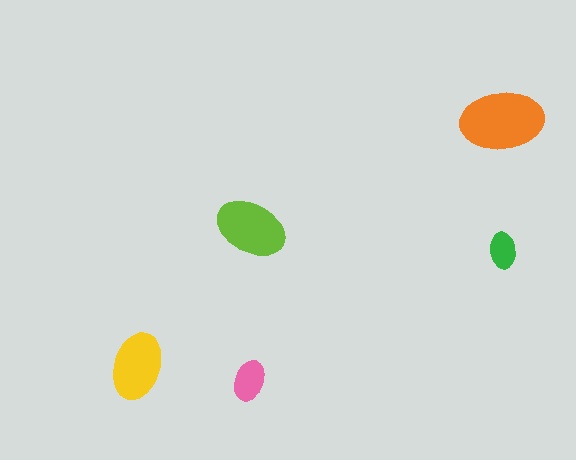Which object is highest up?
The orange ellipse is topmost.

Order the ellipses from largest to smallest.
the orange one, the lime one, the yellow one, the pink one, the green one.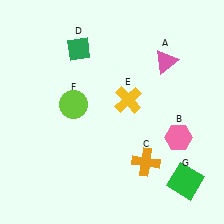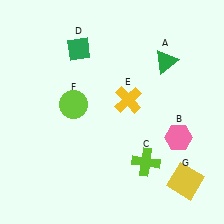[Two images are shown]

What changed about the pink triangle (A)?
In Image 1, A is pink. In Image 2, it changed to green.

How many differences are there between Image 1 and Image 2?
There are 3 differences between the two images.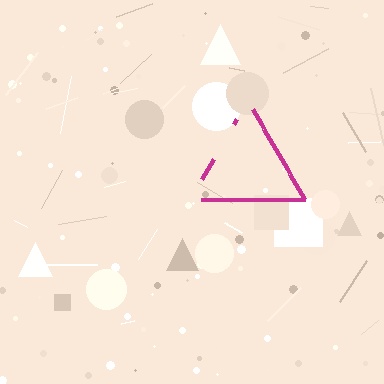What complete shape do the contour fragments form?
The contour fragments form a triangle.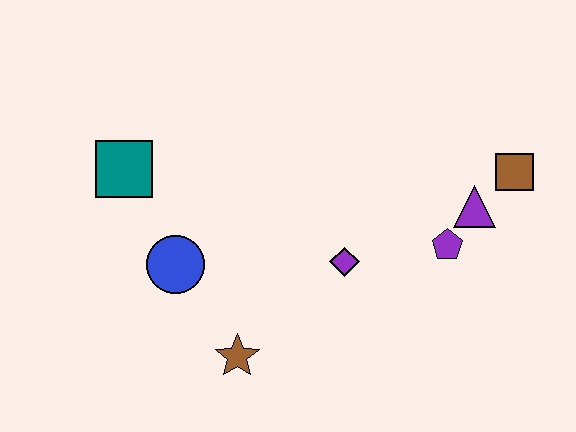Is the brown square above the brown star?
Yes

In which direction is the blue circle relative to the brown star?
The blue circle is above the brown star.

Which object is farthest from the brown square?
The teal square is farthest from the brown square.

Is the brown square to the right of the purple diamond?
Yes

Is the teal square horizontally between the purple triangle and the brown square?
No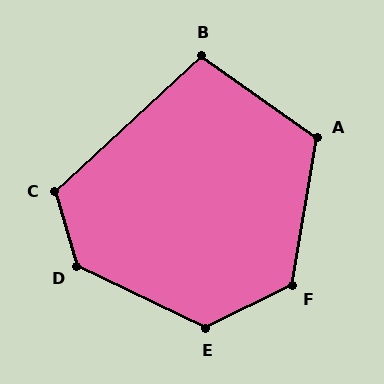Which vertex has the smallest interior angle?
B, at approximately 102 degrees.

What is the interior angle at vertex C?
Approximately 117 degrees (obtuse).